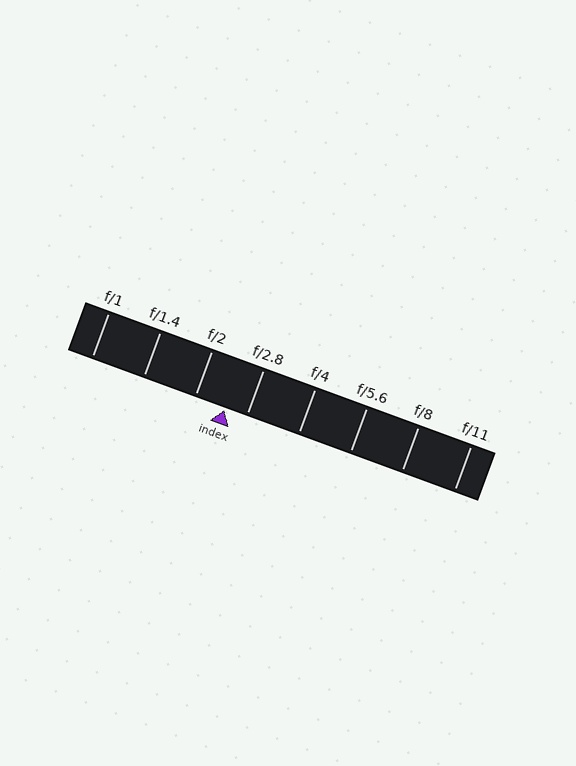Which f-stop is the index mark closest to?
The index mark is closest to f/2.8.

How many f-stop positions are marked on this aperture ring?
There are 8 f-stop positions marked.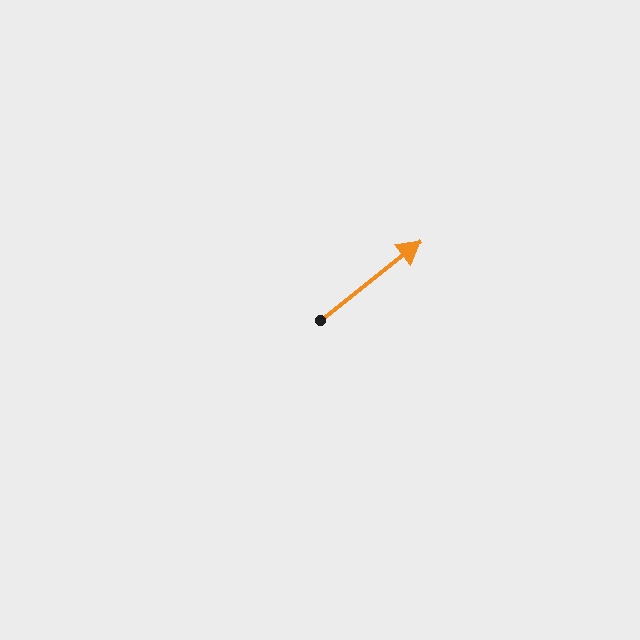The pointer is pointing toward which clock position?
Roughly 2 o'clock.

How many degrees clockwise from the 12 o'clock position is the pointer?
Approximately 52 degrees.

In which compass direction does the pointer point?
Northeast.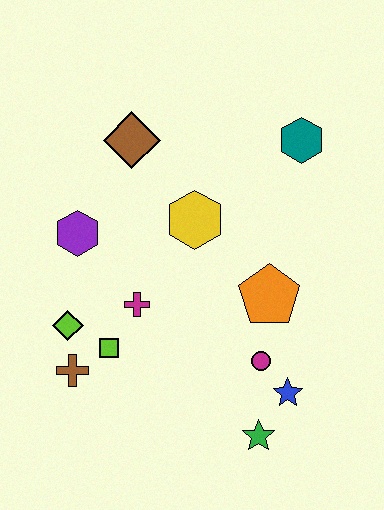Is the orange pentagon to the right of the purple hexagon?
Yes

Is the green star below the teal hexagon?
Yes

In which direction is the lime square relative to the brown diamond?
The lime square is below the brown diamond.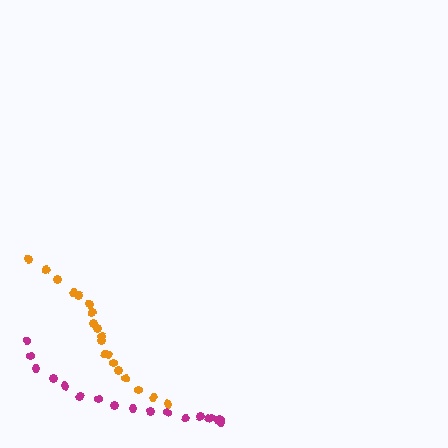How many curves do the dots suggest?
There are 2 distinct paths.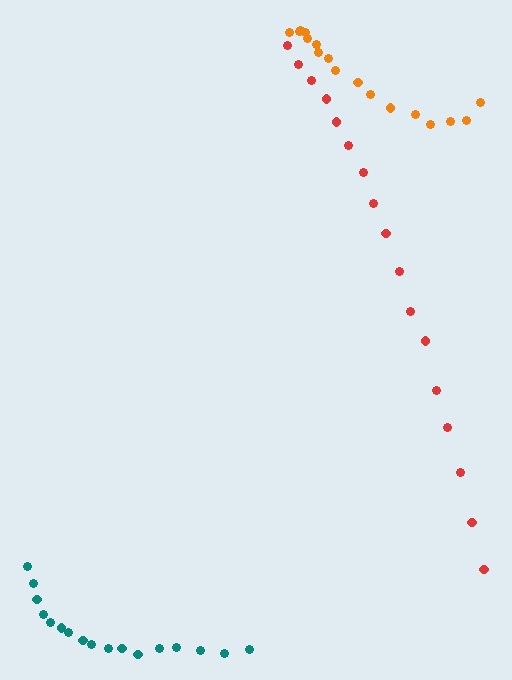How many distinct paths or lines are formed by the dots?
There are 3 distinct paths.